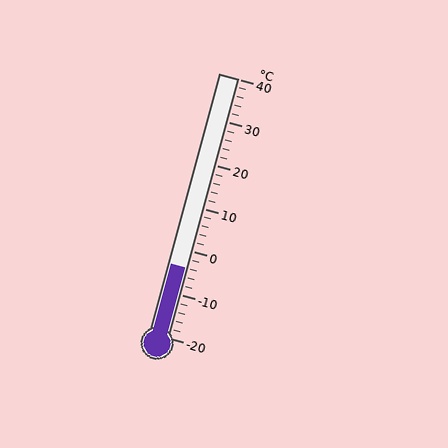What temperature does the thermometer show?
The thermometer shows approximately -4°C.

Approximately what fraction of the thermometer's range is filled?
The thermometer is filled to approximately 25% of its range.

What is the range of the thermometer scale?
The thermometer scale ranges from -20°C to 40°C.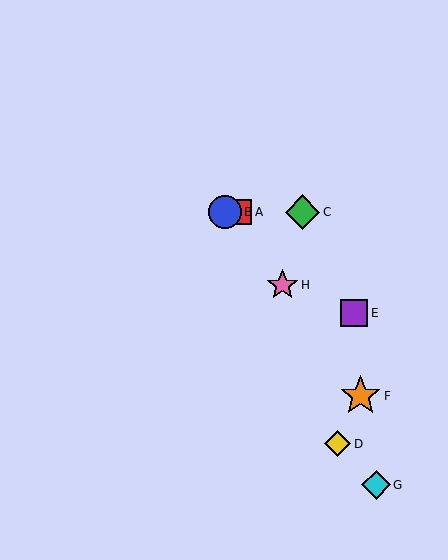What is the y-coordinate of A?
Object A is at y≈212.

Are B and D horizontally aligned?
No, B is at y≈212 and D is at y≈444.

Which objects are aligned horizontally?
Objects A, B, C are aligned horizontally.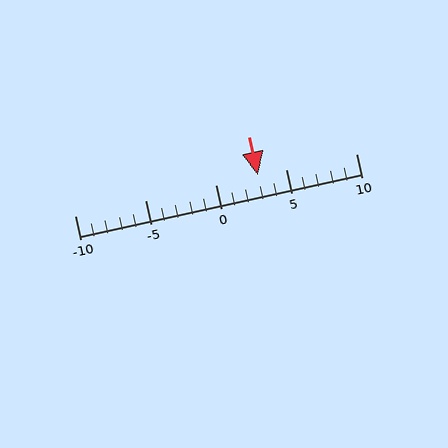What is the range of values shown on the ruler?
The ruler shows values from -10 to 10.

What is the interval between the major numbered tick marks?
The major tick marks are spaced 5 units apart.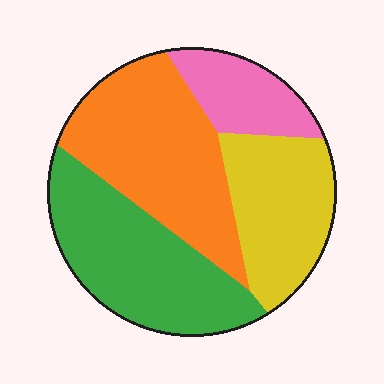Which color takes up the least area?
Pink, at roughly 15%.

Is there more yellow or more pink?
Yellow.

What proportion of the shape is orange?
Orange covers 33% of the shape.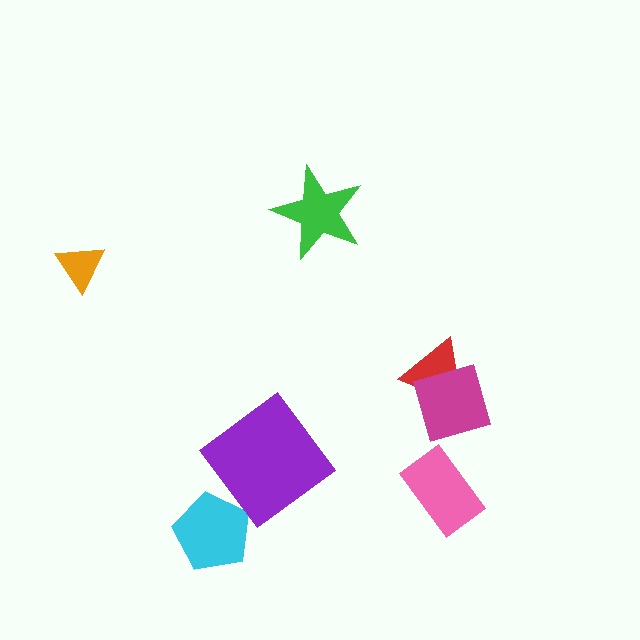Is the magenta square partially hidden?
No, no other shape covers it.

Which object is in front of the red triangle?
The magenta square is in front of the red triangle.